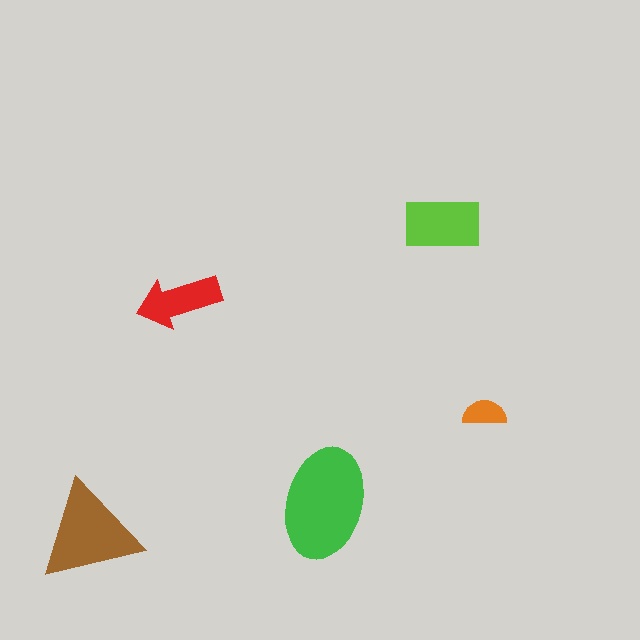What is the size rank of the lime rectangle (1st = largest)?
3rd.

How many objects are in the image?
There are 5 objects in the image.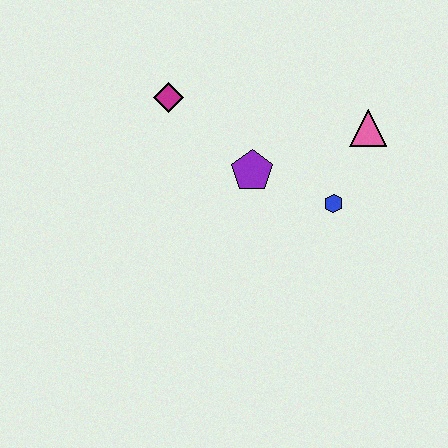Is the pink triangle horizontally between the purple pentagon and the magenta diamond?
No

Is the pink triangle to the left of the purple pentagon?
No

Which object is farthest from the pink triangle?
The magenta diamond is farthest from the pink triangle.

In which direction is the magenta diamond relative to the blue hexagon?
The magenta diamond is to the left of the blue hexagon.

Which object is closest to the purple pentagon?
The blue hexagon is closest to the purple pentagon.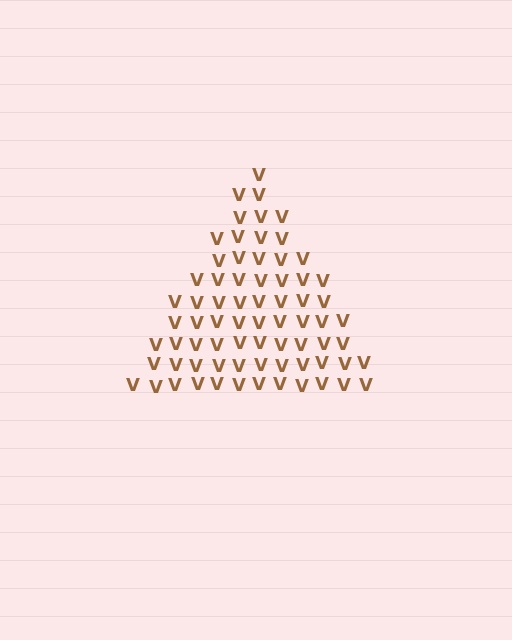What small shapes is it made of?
It is made of small letter V's.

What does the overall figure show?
The overall figure shows a triangle.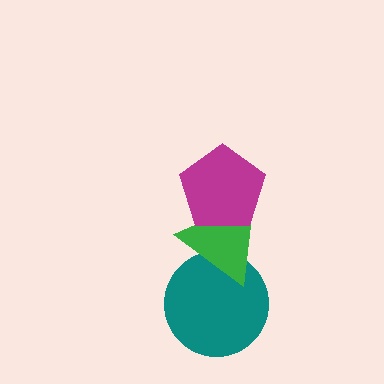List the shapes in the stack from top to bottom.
From top to bottom: the magenta pentagon, the green triangle, the teal circle.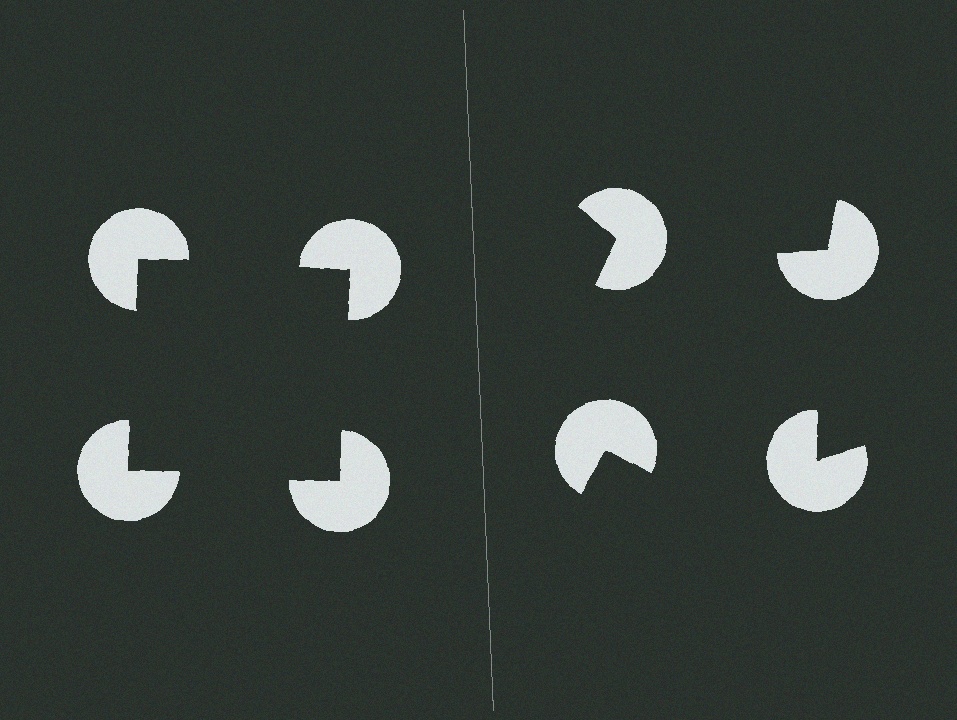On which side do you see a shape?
An illusory square appears on the left side. On the right side the wedge cuts are rotated, so no coherent shape forms.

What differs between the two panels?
The pac-man discs are positioned identically on both sides; only the wedge orientations differ. On the left they align to a square; on the right they are misaligned.